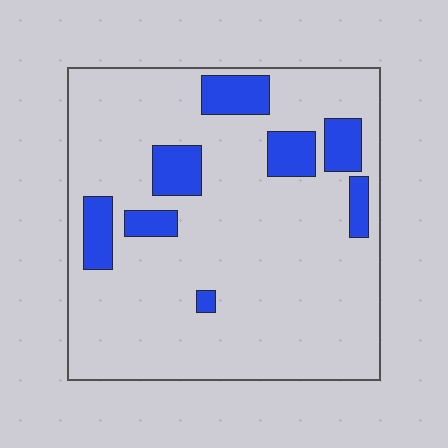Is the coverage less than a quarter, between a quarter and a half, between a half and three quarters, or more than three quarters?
Less than a quarter.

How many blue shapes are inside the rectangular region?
8.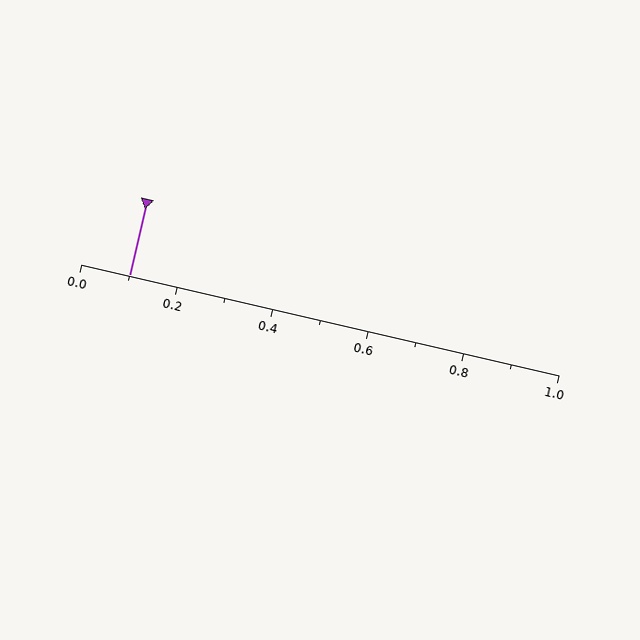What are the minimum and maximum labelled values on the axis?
The axis runs from 0.0 to 1.0.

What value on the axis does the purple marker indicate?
The marker indicates approximately 0.1.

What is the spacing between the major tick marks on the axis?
The major ticks are spaced 0.2 apart.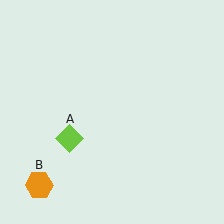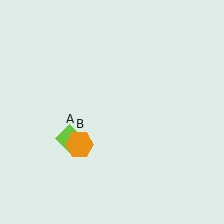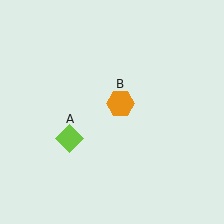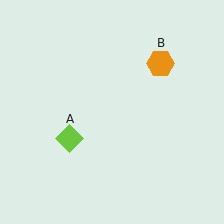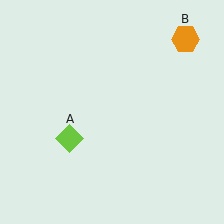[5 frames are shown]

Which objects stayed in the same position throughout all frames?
Lime diamond (object A) remained stationary.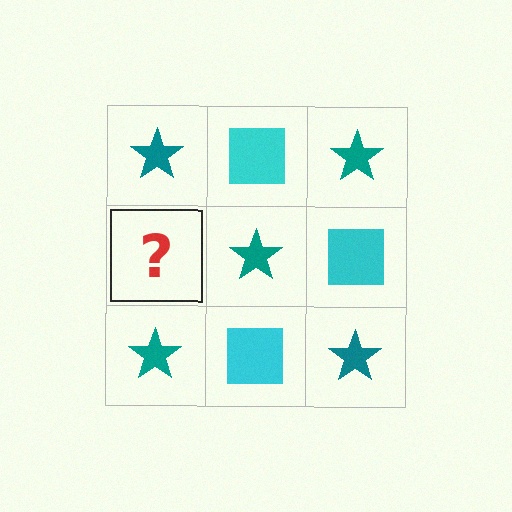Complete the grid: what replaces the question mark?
The question mark should be replaced with a cyan square.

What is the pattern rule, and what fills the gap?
The rule is that it alternates teal star and cyan square in a checkerboard pattern. The gap should be filled with a cyan square.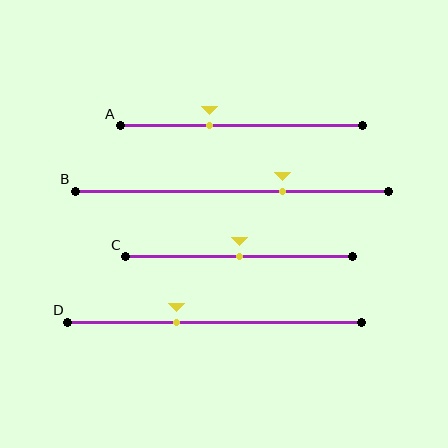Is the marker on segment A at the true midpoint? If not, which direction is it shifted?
No, the marker on segment A is shifted to the left by about 13% of the segment length.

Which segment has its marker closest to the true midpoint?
Segment C has its marker closest to the true midpoint.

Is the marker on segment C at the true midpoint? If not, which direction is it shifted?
Yes, the marker on segment C is at the true midpoint.